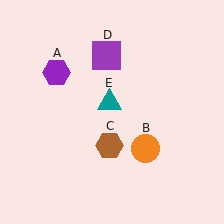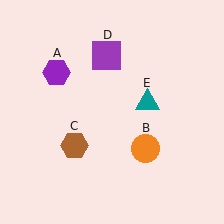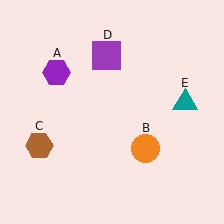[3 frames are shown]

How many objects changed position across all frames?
2 objects changed position: brown hexagon (object C), teal triangle (object E).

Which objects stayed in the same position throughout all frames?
Purple hexagon (object A) and orange circle (object B) and purple square (object D) remained stationary.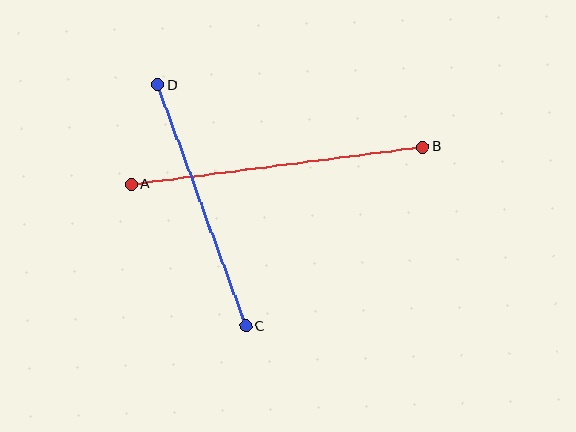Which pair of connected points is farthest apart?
Points A and B are farthest apart.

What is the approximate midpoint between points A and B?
The midpoint is at approximately (277, 166) pixels.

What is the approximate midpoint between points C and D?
The midpoint is at approximately (201, 206) pixels.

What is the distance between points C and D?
The distance is approximately 257 pixels.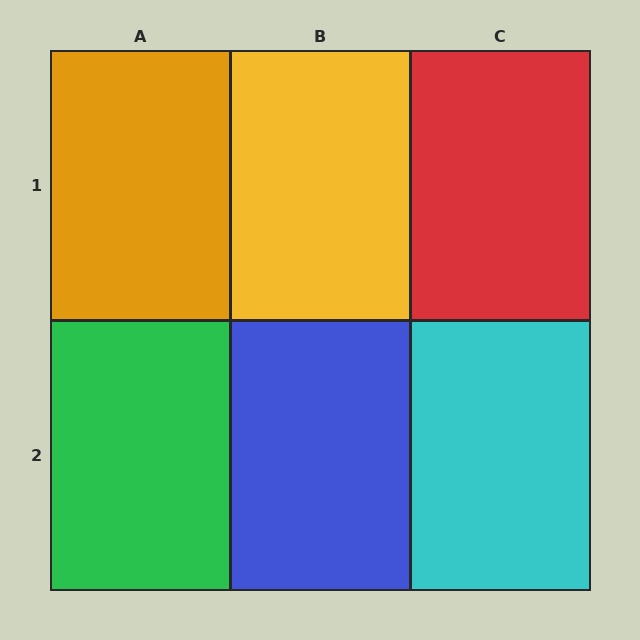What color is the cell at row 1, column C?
Red.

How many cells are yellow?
1 cell is yellow.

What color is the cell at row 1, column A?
Orange.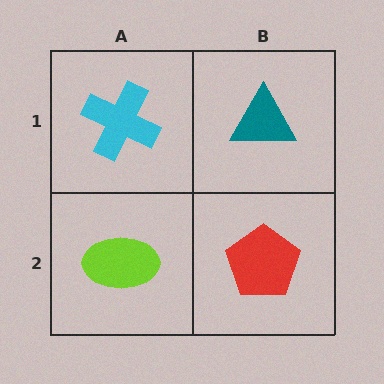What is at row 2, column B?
A red pentagon.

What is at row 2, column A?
A lime ellipse.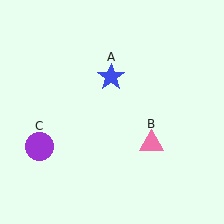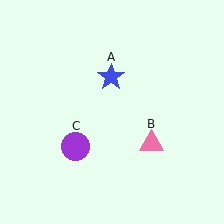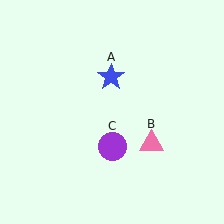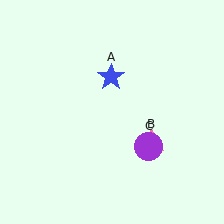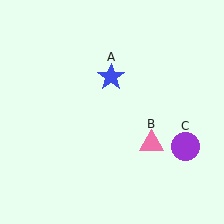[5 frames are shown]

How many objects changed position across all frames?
1 object changed position: purple circle (object C).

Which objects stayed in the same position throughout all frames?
Blue star (object A) and pink triangle (object B) remained stationary.